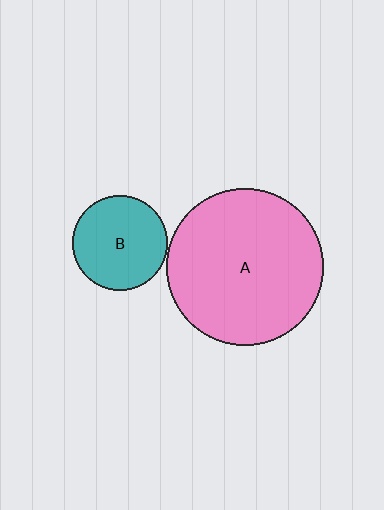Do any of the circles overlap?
No, none of the circles overlap.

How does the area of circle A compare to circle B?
Approximately 2.7 times.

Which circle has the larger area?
Circle A (pink).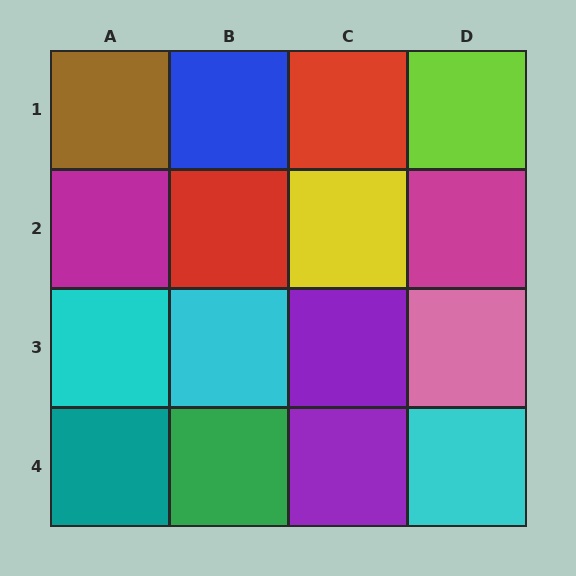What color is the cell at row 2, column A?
Magenta.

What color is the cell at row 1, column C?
Red.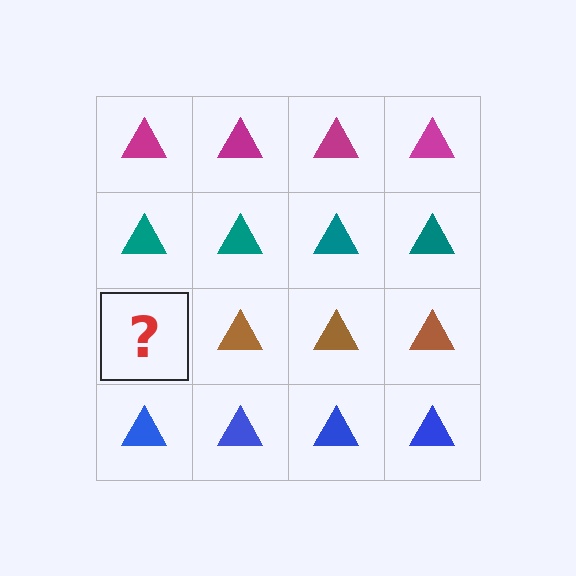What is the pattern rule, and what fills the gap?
The rule is that each row has a consistent color. The gap should be filled with a brown triangle.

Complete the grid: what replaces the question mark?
The question mark should be replaced with a brown triangle.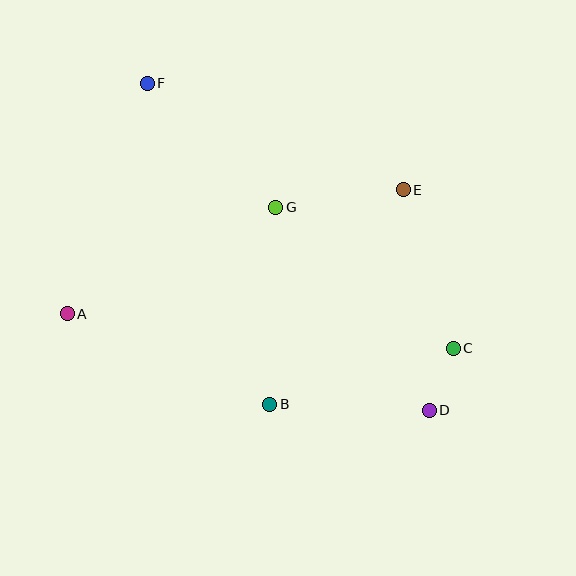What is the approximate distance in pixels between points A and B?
The distance between A and B is approximately 221 pixels.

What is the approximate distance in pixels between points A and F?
The distance between A and F is approximately 243 pixels.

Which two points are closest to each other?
Points C and D are closest to each other.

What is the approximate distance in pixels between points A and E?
The distance between A and E is approximately 358 pixels.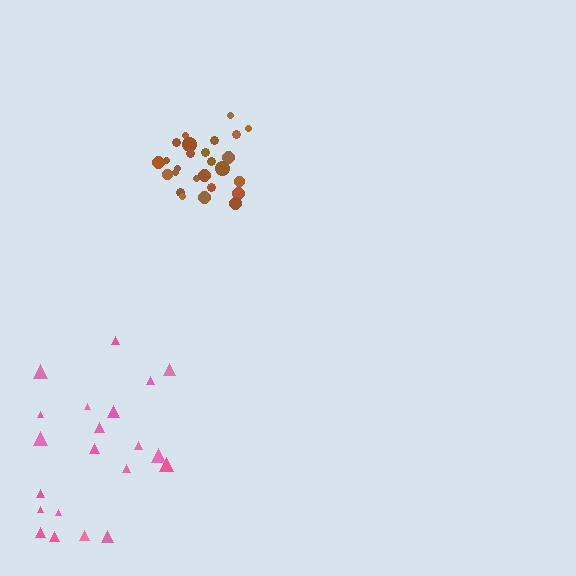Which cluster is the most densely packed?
Brown.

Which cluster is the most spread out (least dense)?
Pink.